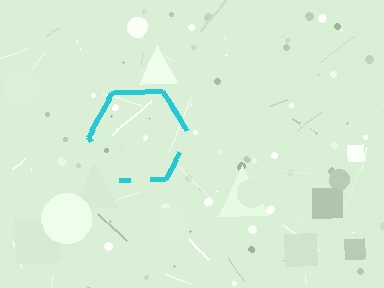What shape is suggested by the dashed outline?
The dashed outline suggests a hexagon.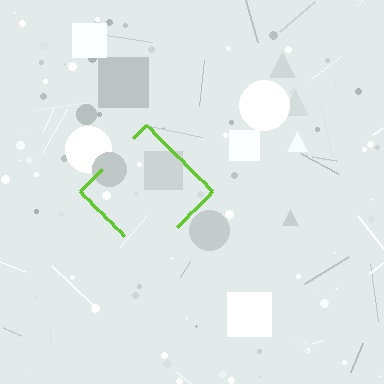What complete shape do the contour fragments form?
The contour fragments form a diamond.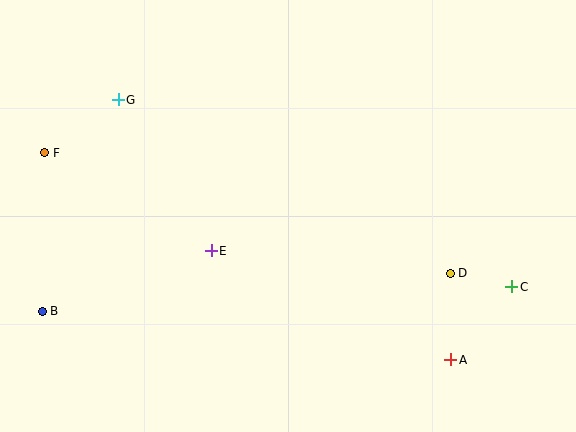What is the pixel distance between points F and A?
The distance between F and A is 456 pixels.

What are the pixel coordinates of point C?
Point C is at (512, 287).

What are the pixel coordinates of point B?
Point B is at (42, 311).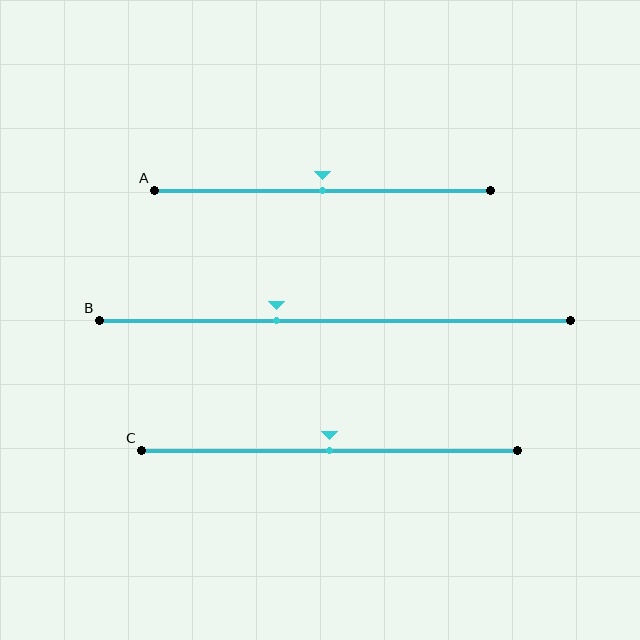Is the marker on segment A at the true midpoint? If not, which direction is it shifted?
Yes, the marker on segment A is at the true midpoint.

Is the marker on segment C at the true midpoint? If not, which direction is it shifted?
Yes, the marker on segment C is at the true midpoint.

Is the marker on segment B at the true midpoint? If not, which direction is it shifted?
No, the marker on segment B is shifted to the left by about 12% of the segment length.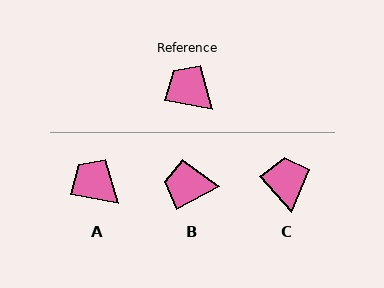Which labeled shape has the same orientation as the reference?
A.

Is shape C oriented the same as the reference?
No, it is off by about 38 degrees.